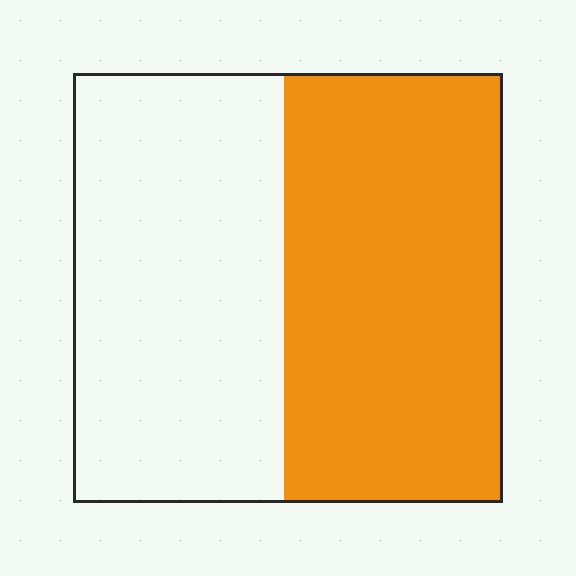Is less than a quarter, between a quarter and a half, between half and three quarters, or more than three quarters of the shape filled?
Between half and three quarters.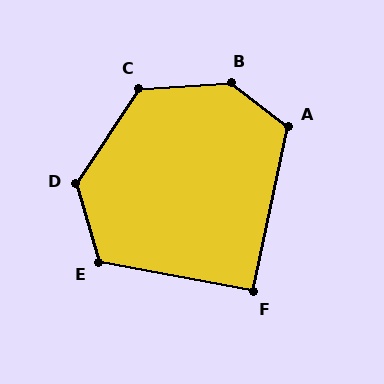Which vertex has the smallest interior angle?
F, at approximately 91 degrees.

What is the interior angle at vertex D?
Approximately 130 degrees (obtuse).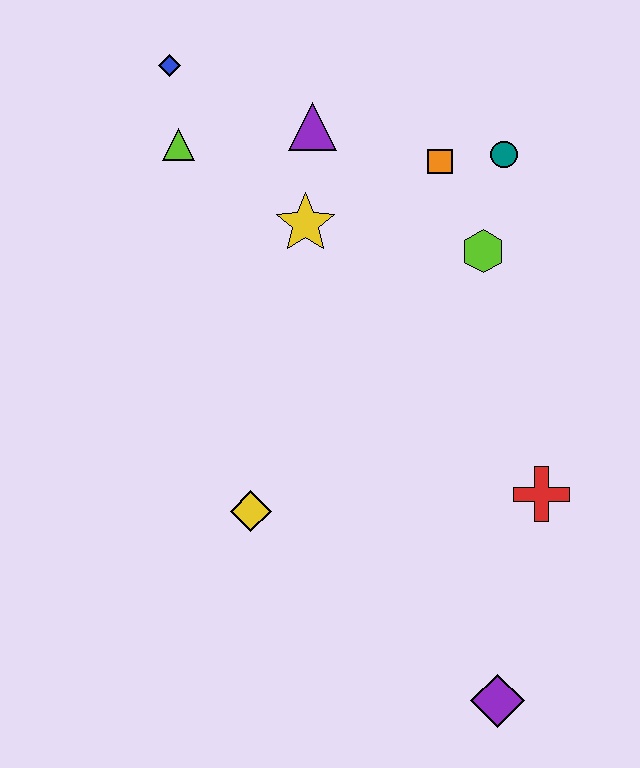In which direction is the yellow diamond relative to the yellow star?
The yellow diamond is below the yellow star.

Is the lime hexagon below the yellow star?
Yes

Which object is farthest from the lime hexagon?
The purple diamond is farthest from the lime hexagon.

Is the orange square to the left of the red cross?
Yes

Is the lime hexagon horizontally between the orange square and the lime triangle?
No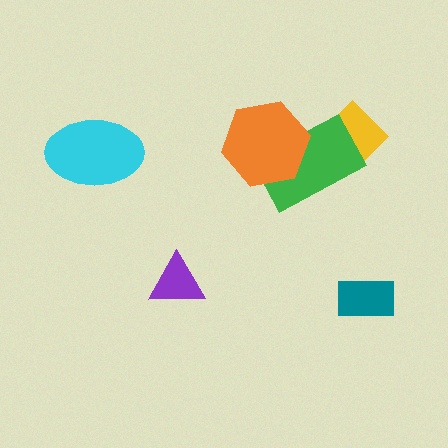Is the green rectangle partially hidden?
Yes, it is partially covered by another shape.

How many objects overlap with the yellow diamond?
1 object overlaps with the yellow diamond.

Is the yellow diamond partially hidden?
Yes, it is partially covered by another shape.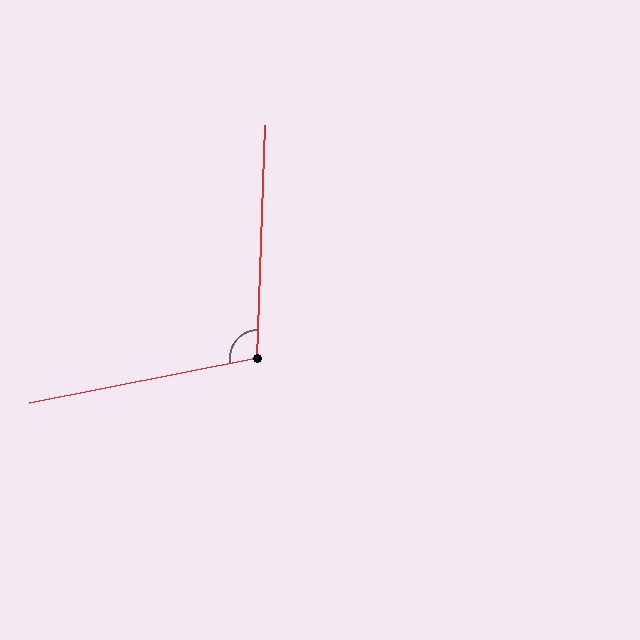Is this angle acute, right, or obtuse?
It is obtuse.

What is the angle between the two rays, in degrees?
Approximately 103 degrees.